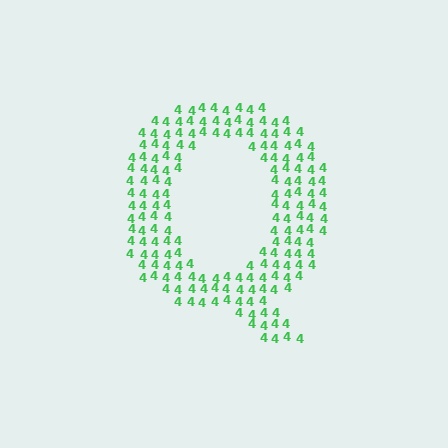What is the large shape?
The large shape is the letter Q.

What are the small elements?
The small elements are digit 4's.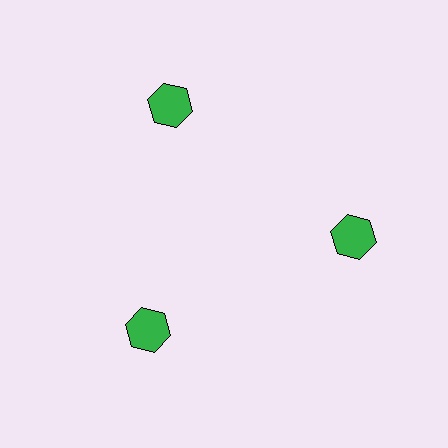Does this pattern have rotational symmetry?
Yes, this pattern has 3-fold rotational symmetry. It looks the same after rotating 120 degrees around the center.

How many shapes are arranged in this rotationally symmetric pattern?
There are 3 shapes, arranged in 3 groups of 1.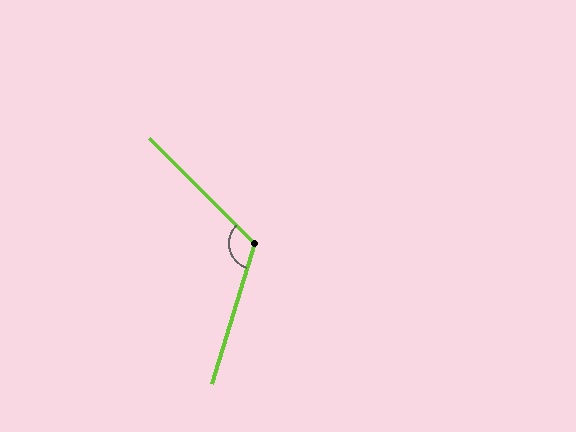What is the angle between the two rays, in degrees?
Approximately 118 degrees.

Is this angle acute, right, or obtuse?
It is obtuse.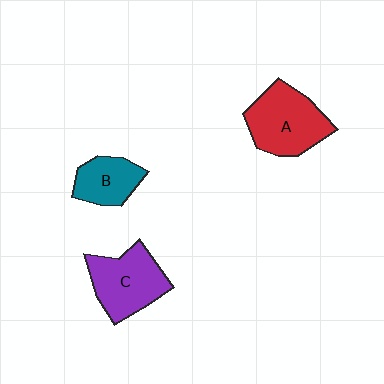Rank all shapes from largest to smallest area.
From largest to smallest: A (red), C (purple), B (teal).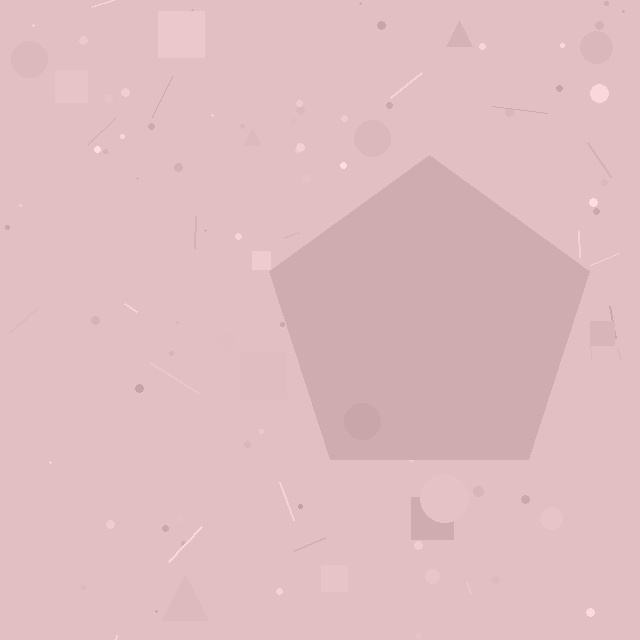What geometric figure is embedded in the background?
A pentagon is embedded in the background.